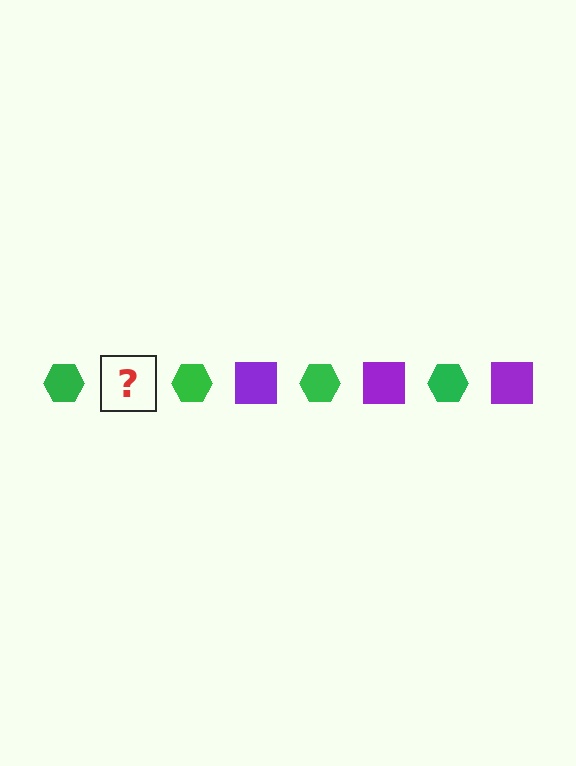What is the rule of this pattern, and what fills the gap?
The rule is that the pattern alternates between green hexagon and purple square. The gap should be filled with a purple square.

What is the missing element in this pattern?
The missing element is a purple square.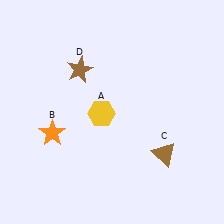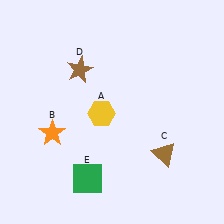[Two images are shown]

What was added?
A green square (E) was added in Image 2.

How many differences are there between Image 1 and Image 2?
There is 1 difference between the two images.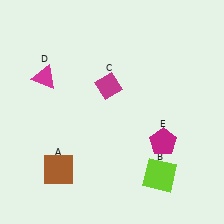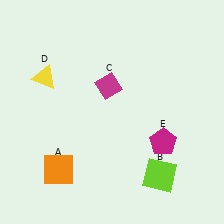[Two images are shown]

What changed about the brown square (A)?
In Image 1, A is brown. In Image 2, it changed to orange.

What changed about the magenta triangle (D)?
In Image 1, D is magenta. In Image 2, it changed to yellow.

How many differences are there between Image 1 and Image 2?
There are 2 differences between the two images.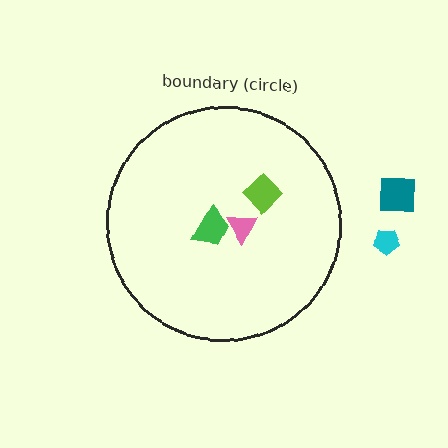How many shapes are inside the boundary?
3 inside, 2 outside.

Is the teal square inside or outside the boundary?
Outside.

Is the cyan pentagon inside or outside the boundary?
Outside.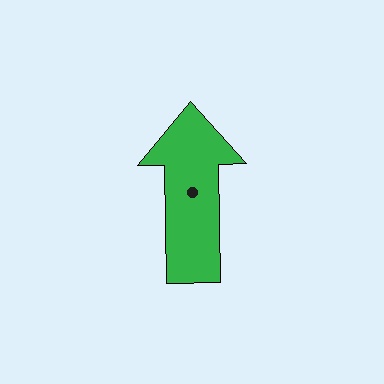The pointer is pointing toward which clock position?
Roughly 12 o'clock.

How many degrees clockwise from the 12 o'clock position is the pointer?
Approximately 359 degrees.